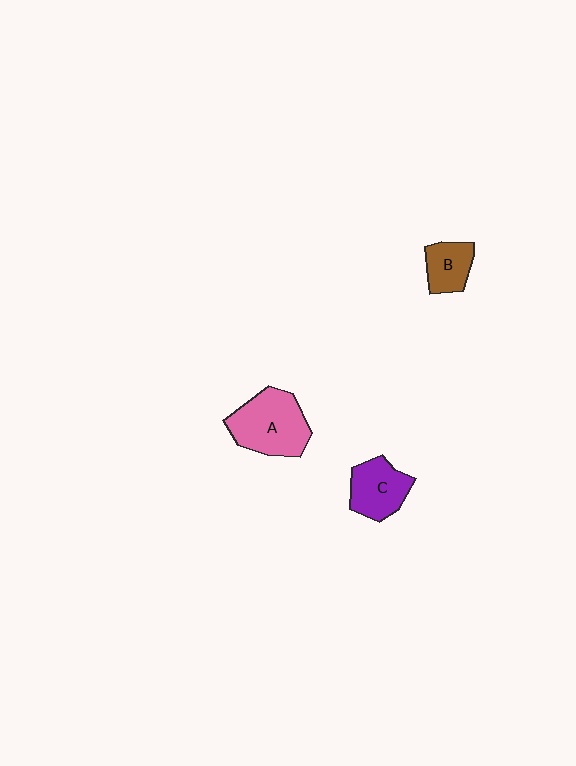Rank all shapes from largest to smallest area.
From largest to smallest: A (pink), C (purple), B (brown).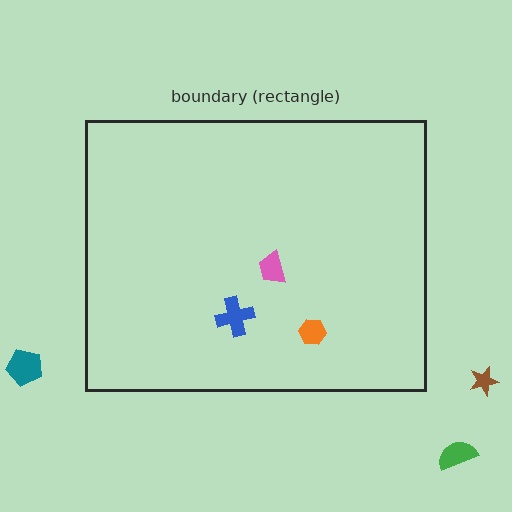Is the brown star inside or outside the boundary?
Outside.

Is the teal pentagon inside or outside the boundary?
Outside.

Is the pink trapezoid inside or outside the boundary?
Inside.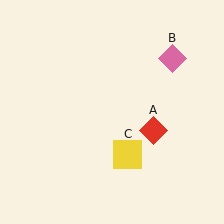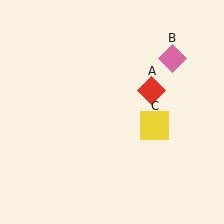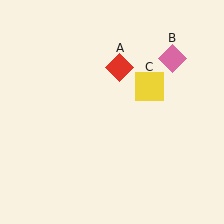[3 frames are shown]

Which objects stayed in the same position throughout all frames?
Pink diamond (object B) remained stationary.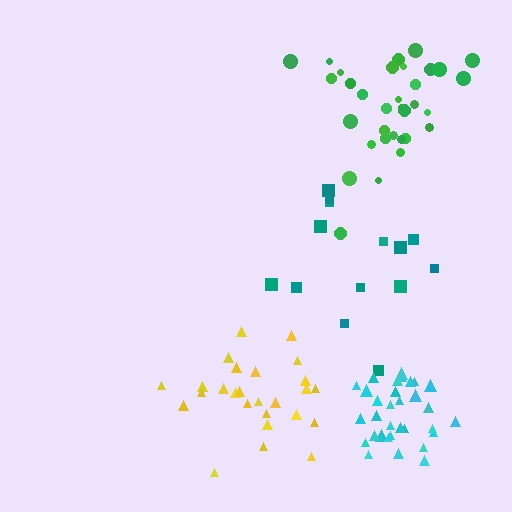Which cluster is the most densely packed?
Cyan.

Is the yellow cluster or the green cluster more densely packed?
Green.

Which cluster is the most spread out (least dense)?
Teal.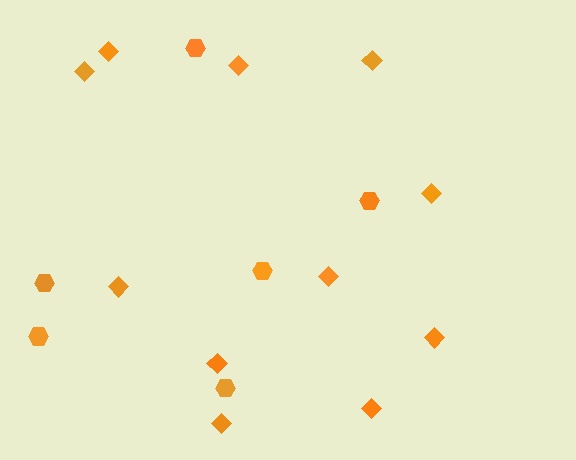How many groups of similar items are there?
There are 2 groups: one group of hexagons (6) and one group of diamonds (11).